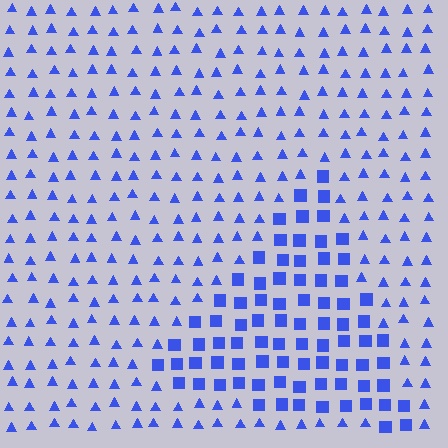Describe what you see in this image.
The image is filled with small blue elements arranged in a uniform grid. A triangle-shaped region contains squares, while the surrounding area contains triangles. The boundary is defined purely by the change in element shape.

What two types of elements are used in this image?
The image uses squares inside the triangle region and triangles outside it.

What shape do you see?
I see a triangle.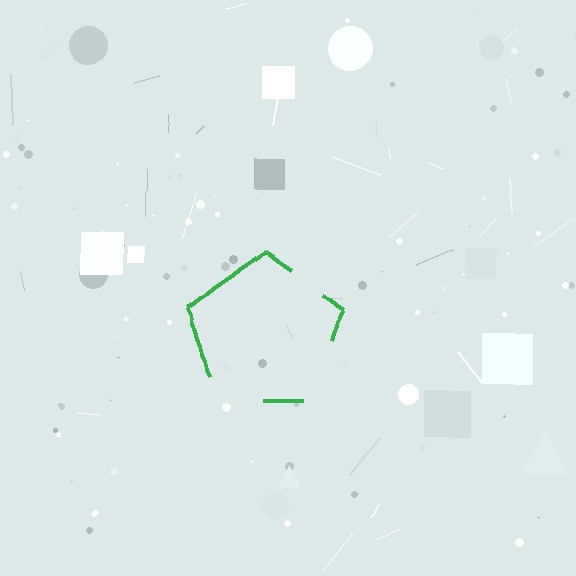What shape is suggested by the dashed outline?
The dashed outline suggests a pentagon.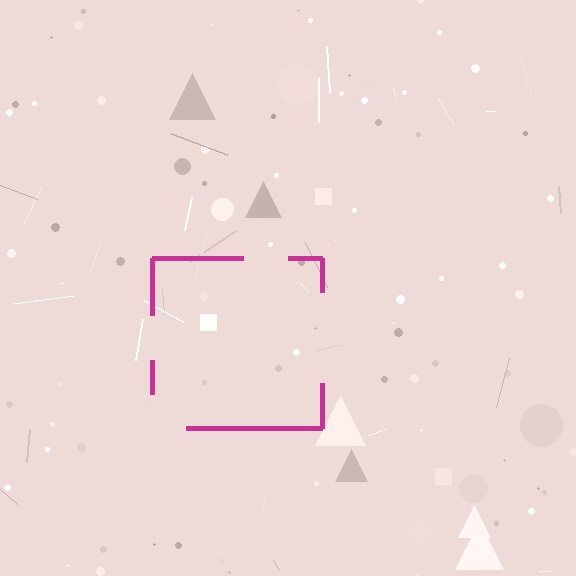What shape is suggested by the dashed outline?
The dashed outline suggests a square.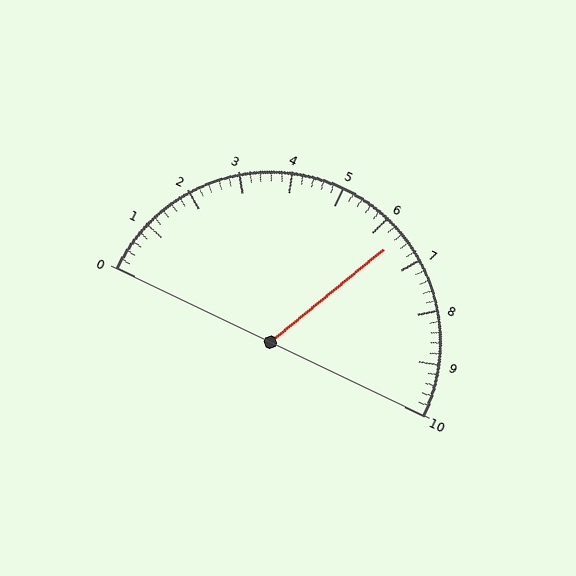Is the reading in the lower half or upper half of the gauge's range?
The reading is in the upper half of the range (0 to 10).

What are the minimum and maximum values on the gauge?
The gauge ranges from 0 to 10.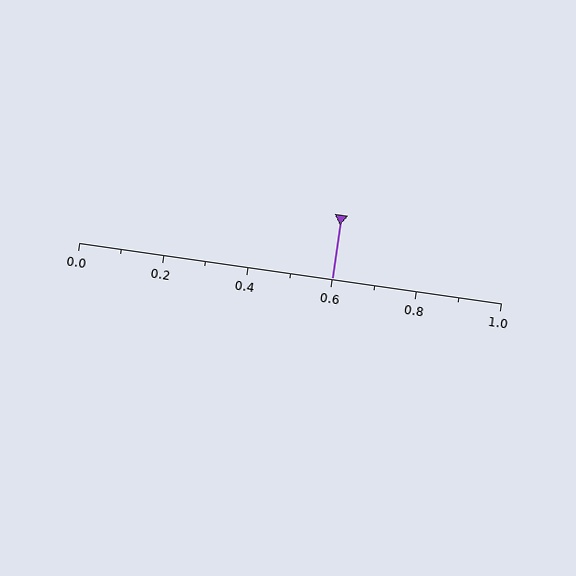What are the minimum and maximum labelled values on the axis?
The axis runs from 0.0 to 1.0.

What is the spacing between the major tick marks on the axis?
The major ticks are spaced 0.2 apart.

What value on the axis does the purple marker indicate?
The marker indicates approximately 0.6.